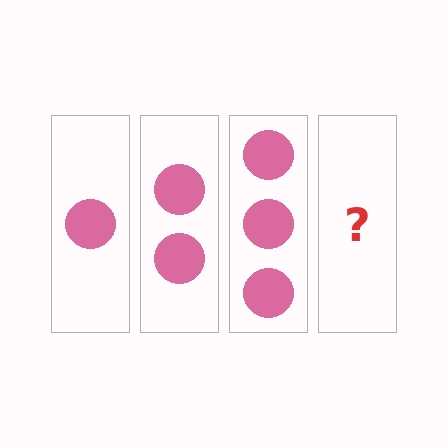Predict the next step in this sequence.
The next step is 4 circles.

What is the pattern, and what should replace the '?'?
The pattern is that each step adds one more circle. The '?' should be 4 circles.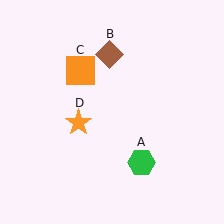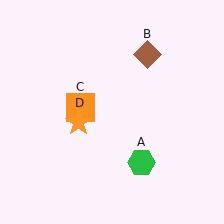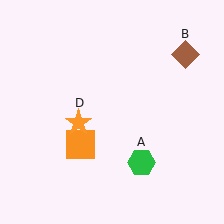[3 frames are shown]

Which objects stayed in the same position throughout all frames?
Green hexagon (object A) and orange star (object D) remained stationary.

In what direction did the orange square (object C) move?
The orange square (object C) moved down.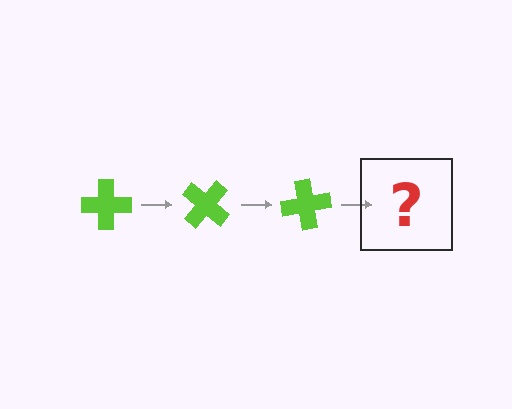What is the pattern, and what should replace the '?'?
The pattern is that the cross rotates 40 degrees each step. The '?' should be a lime cross rotated 120 degrees.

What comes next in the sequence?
The next element should be a lime cross rotated 120 degrees.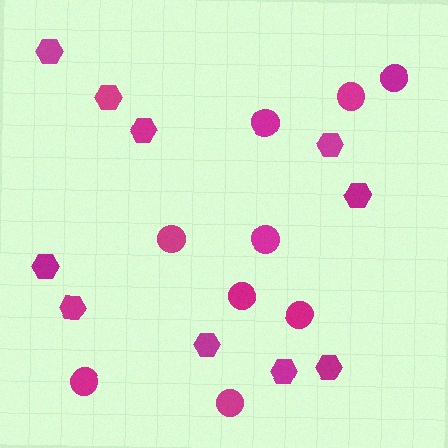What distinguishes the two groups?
There are 2 groups: one group of hexagons (10) and one group of circles (9).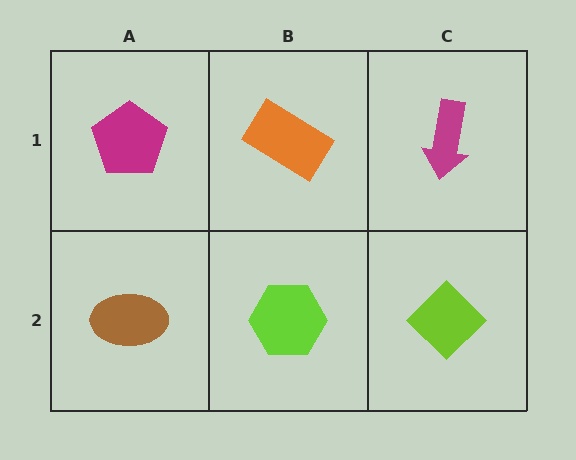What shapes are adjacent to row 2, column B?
An orange rectangle (row 1, column B), a brown ellipse (row 2, column A), a lime diamond (row 2, column C).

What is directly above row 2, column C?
A magenta arrow.